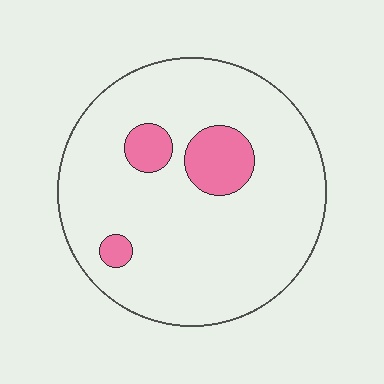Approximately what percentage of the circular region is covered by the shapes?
Approximately 10%.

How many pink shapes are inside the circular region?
3.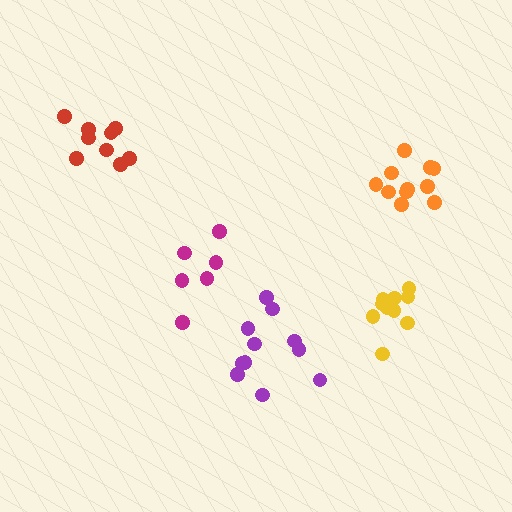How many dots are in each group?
Group 1: 9 dots, Group 2: 11 dots, Group 3: 10 dots, Group 4: 6 dots, Group 5: 11 dots (47 total).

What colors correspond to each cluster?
The clusters are colored: red, purple, yellow, magenta, orange.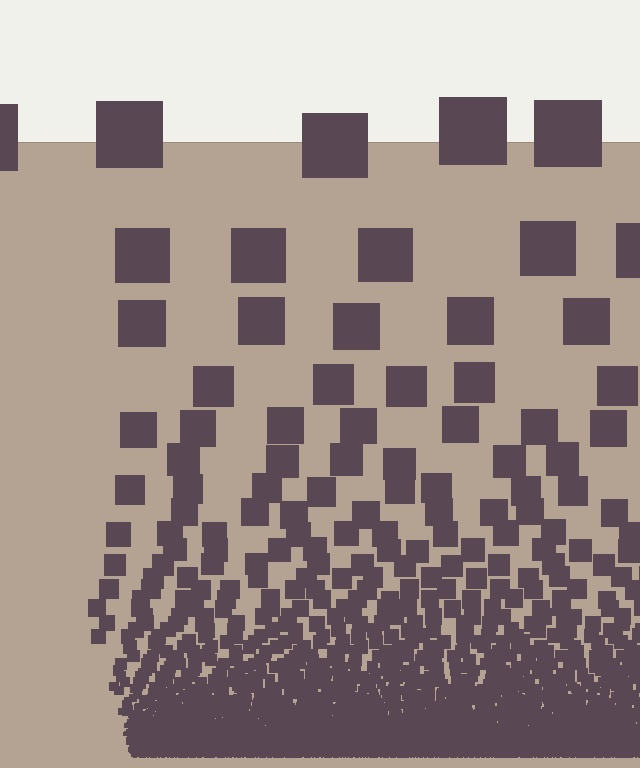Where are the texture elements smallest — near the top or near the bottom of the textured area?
Near the bottom.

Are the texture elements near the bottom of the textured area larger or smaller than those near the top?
Smaller. The gradient is inverted — elements near the bottom are smaller and denser.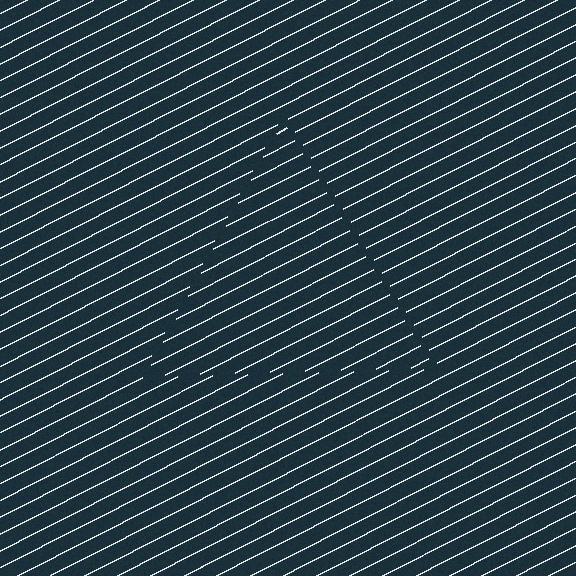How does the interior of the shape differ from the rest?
The interior of the shape contains the same grating, shifted by half a period — the contour is defined by the phase discontinuity where line-ends from the inner and outer gratings abut.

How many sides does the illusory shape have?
3 sides — the line-ends trace a triangle.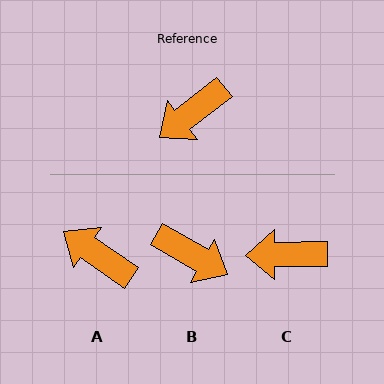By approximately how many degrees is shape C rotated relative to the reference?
Approximately 37 degrees clockwise.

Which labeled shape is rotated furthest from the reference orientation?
B, about 112 degrees away.